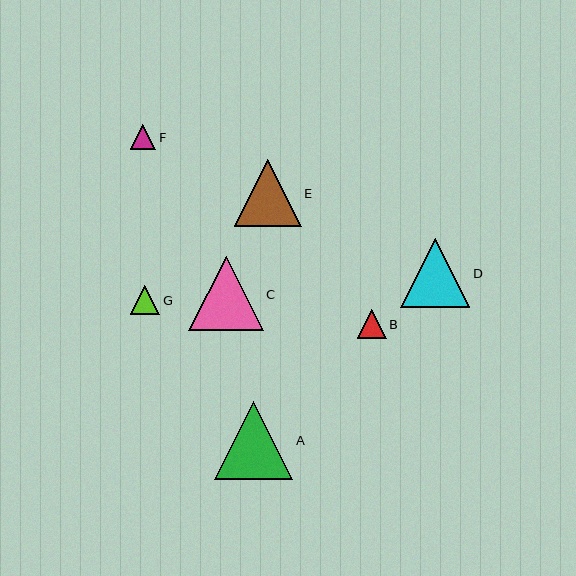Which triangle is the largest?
Triangle A is the largest with a size of approximately 78 pixels.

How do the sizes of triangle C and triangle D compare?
Triangle C and triangle D are approximately the same size.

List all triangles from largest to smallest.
From largest to smallest: A, C, D, E, G, B, F.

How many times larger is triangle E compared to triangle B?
Triangle E is approximately 2.3 times the size of triangle B.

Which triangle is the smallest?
Triangle F is the smallest with a size of approximately 26 pixels.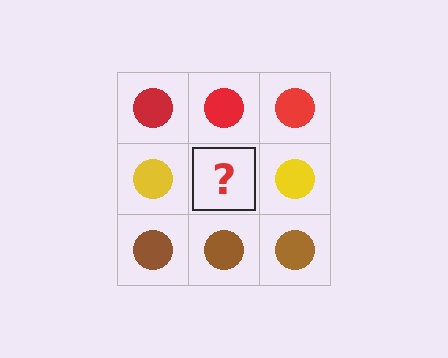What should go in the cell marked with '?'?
The missing cell should contain a yellow circle.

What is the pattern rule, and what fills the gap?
The rule is that each row has a consistent color. The gap should be filled with a yellow circle.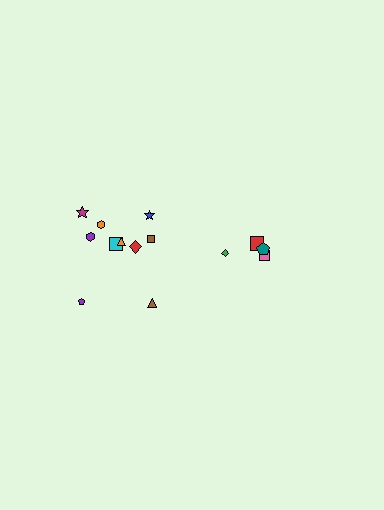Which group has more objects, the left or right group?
The left group.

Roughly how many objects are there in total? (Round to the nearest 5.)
Roughly 15 objects in total.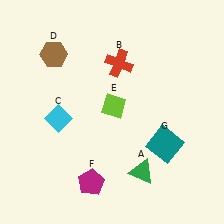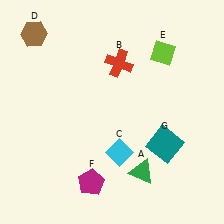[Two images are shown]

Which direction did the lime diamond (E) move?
The lime diamond (E) moved up.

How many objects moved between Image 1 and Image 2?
3 objects moved between the two images.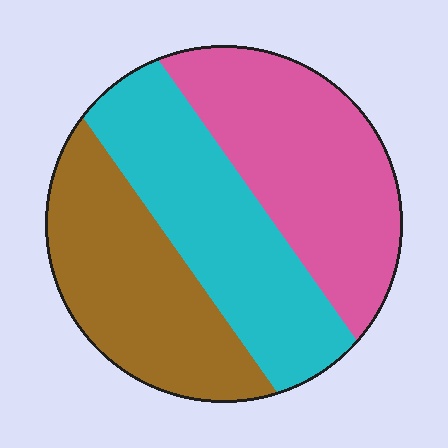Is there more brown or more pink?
Pink.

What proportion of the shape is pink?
Pink covers about 35% of the shape.